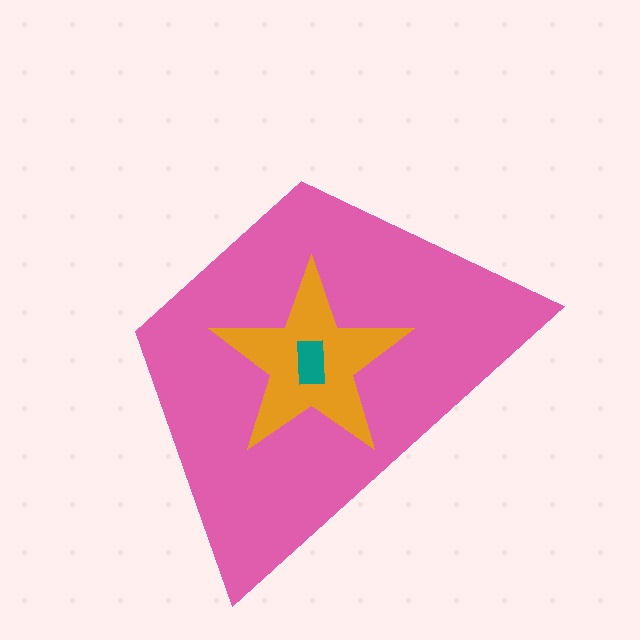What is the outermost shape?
The pink trapezoid.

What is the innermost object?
The teal rectangle.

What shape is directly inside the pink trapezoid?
The orange star.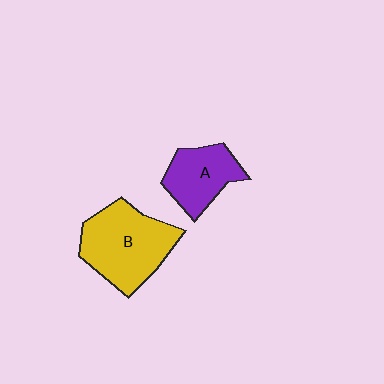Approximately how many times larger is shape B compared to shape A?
Approximately 1.6 times.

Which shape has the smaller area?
Shape A (purple).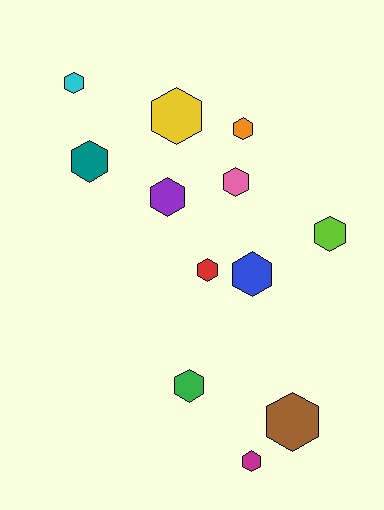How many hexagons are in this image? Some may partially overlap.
There are 12 hexagons.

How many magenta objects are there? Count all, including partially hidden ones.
There is 1 magenta object.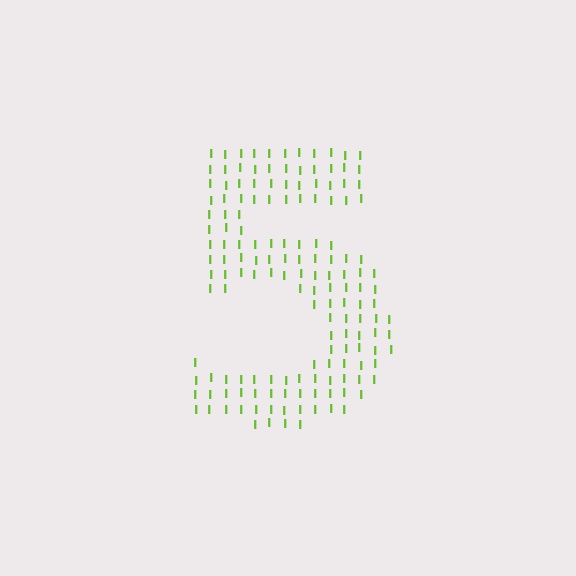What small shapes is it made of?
It is made of small letter I's.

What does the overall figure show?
The overall figure shows the digit 5.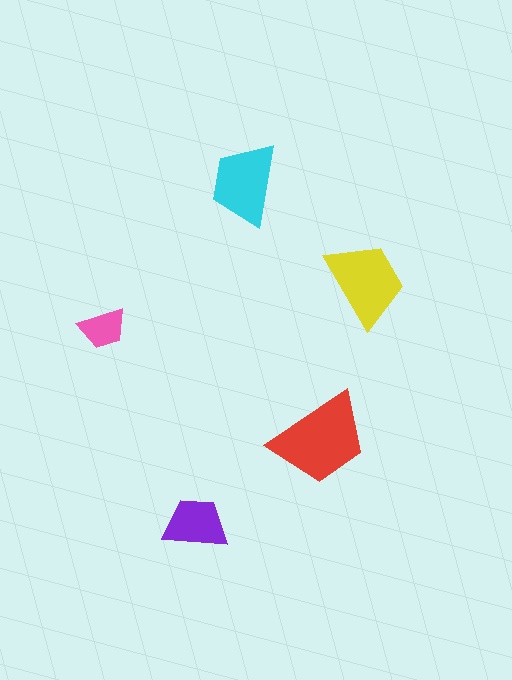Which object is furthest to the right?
The yellow trapezoid is rightmost.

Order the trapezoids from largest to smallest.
the red one, the yellow one, the cyan one, the purple one, the pink one.